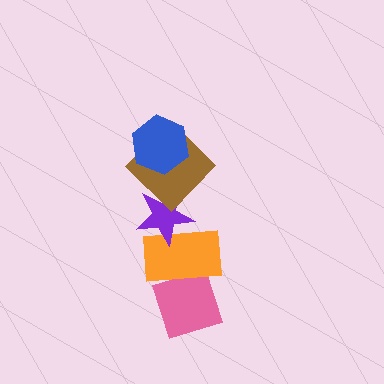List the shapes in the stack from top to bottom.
From top to bottom: the blue hexagon, the brown diamond, the purple star, the orange rectangle, the pink diamond.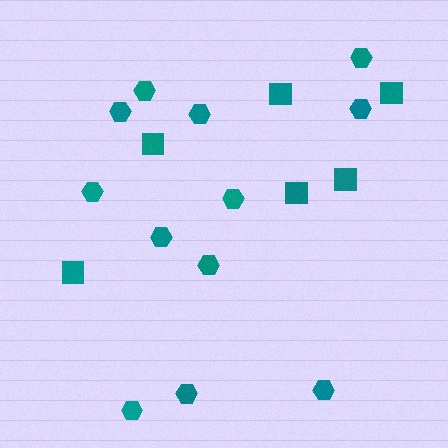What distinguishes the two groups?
There are 2 groups: one group of hexagons (12) and one group of squares (6).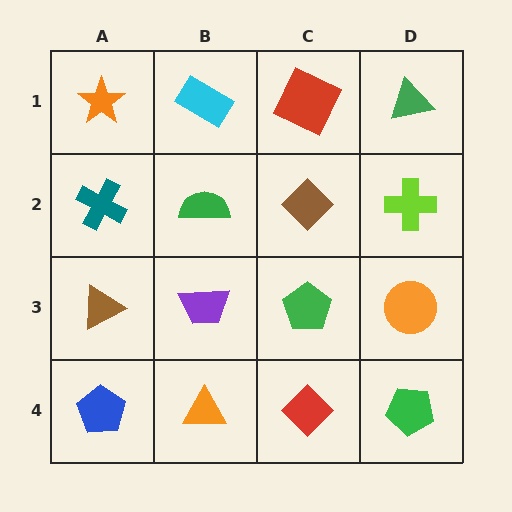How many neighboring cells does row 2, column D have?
3.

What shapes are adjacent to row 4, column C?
A green pentagon (row 3, column C), an orange triangle (row 4, column B), a green pentagon (row 4, column D).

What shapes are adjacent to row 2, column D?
A green triangle (row 1, column D), an orange circle (row 3, column D), a brown diamond (row 2, column C).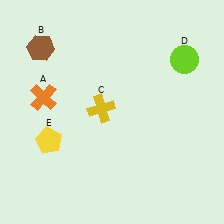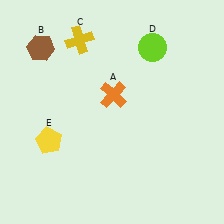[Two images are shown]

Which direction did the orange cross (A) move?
The orange cross (A) moved right.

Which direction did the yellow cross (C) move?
The yellow cross (C) moved up.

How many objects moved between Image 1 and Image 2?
3 objects moved between the two images.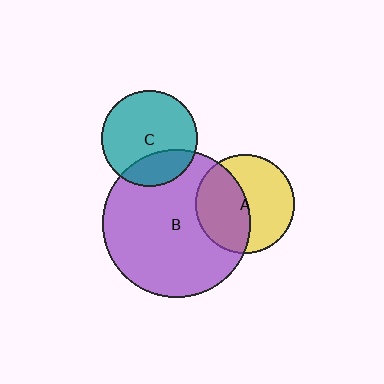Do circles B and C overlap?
Yes.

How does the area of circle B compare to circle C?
Approximately 2.4 times.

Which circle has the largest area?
Circle B (purple).